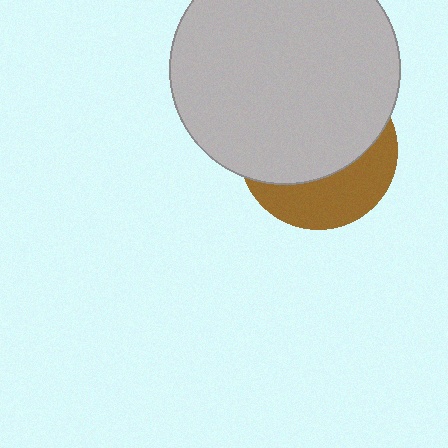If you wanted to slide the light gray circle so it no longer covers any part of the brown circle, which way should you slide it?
Slide it up — that is the most direct way to separate the two shapes.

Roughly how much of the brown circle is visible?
A small part of it is visible (roughly 35%).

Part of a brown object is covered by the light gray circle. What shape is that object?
It is a circle.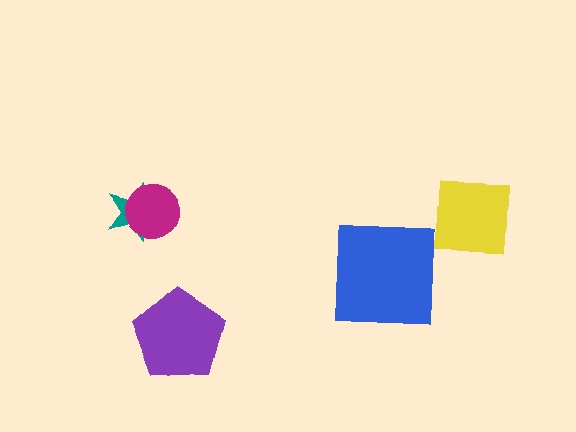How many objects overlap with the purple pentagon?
0 objects overlap with the purple pentagon.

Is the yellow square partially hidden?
No, no other shape covers it.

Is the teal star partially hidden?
Yes, it is partially covered by another shape.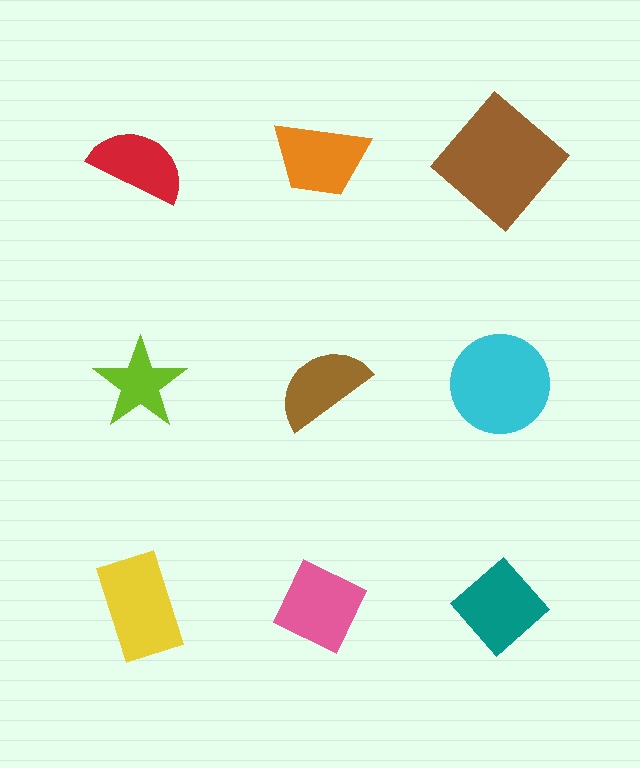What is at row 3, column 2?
A pink diamond.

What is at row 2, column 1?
A lime star.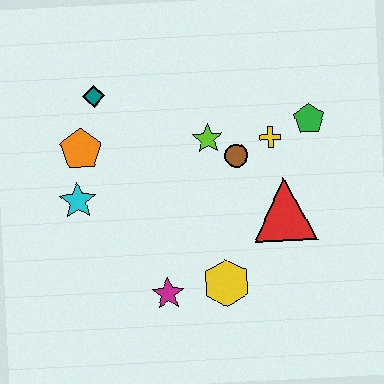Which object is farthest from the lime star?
The magenta star is farthest from the lime star.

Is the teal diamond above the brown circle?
Yes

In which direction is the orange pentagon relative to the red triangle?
The orange pentagon is to the left of the red triangle.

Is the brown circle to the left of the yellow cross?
Yes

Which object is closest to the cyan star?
The orange pentagon is closest to the cyan star.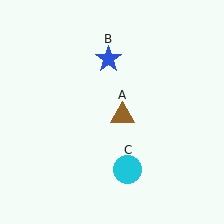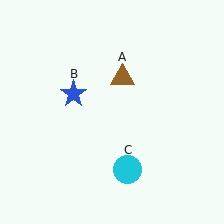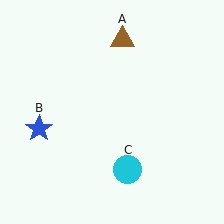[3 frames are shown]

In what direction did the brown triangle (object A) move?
The brown triangle (object A) moved up.